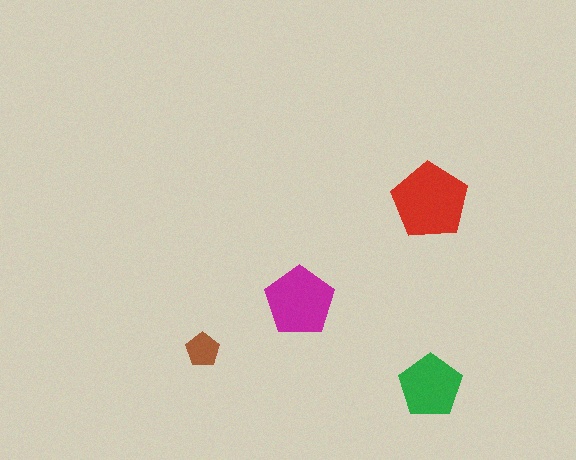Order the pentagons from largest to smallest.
the red one, the magenta one, the green one, the brown one.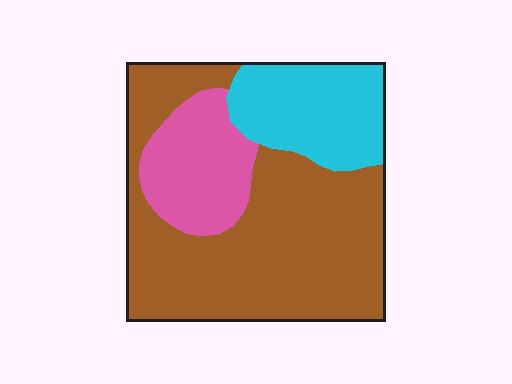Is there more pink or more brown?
Brown.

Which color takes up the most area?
Brown, at roughly 60%.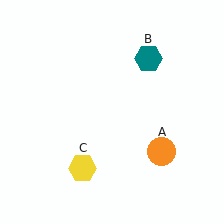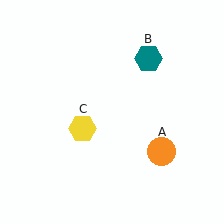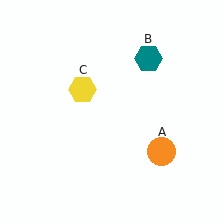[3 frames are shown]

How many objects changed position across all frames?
1 object changed position: yellow hexagon (object C).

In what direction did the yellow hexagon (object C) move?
The yellow hexagon (object C) moved up.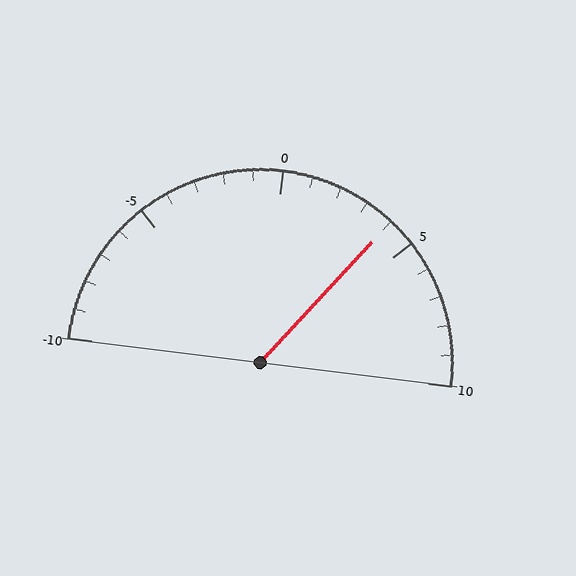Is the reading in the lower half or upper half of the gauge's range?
The reading is in the upper half of the range (-10 to 10).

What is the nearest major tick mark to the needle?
The nearest major tick mark is 5.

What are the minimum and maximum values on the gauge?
The gauge ranges from -10 to 10.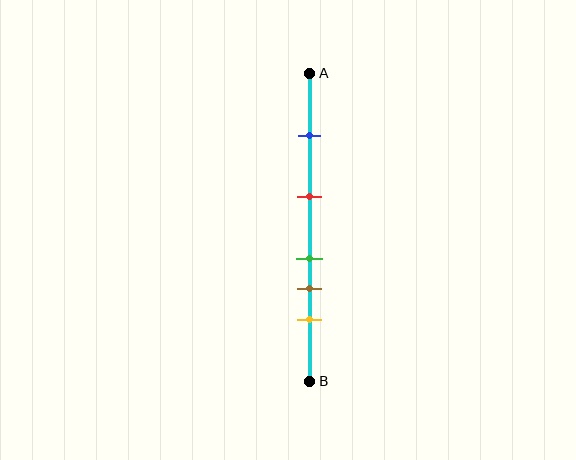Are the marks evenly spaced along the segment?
No, the marks are not evenly spaced.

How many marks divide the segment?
There are 5 marks dividing the segment.